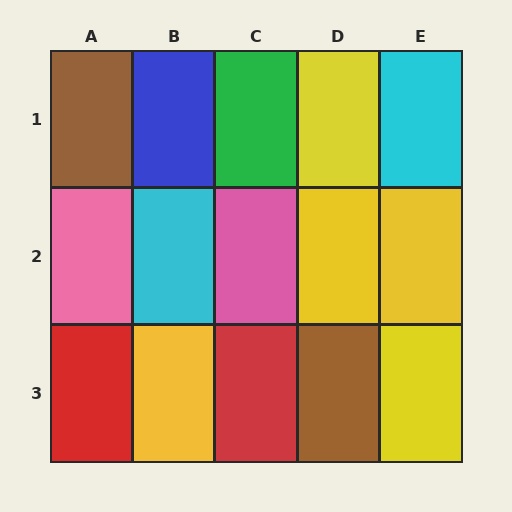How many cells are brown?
2 cells are brown.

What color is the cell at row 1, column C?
Green.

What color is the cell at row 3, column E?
Yellow.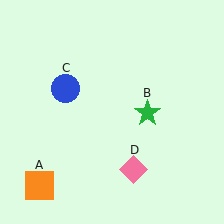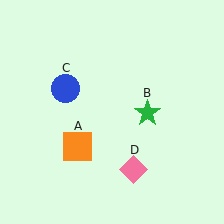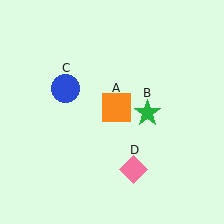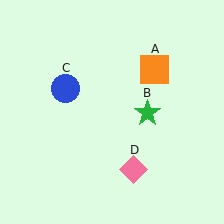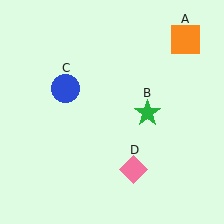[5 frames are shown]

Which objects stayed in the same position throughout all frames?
Green star (object B) and blue circle (object C) and pink diamond (object D) remained stationary.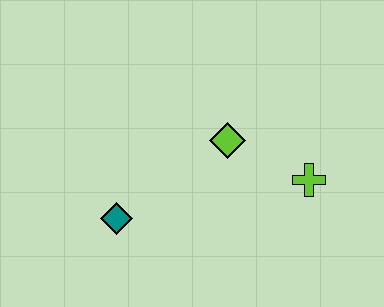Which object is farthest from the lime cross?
The teal diamond is farthest from the lime cross.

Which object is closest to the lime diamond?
The lime cross is closest to the lime diamond.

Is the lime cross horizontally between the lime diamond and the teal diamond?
No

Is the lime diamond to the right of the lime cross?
No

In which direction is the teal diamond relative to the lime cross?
The teal diamond is to the left of the lime cross.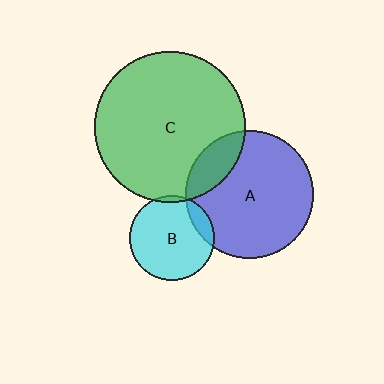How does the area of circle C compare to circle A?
Approximately 1.4 times.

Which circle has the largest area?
Circle C (green).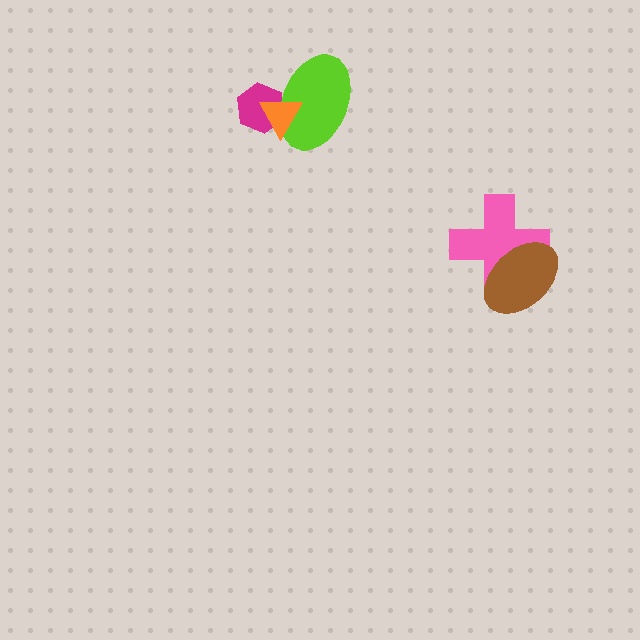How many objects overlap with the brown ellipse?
1 object overlaps with the brown ellipse.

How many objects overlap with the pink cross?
1 object overlaps with the pink cross.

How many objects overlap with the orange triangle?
2 objects overlap with the orange triangle.